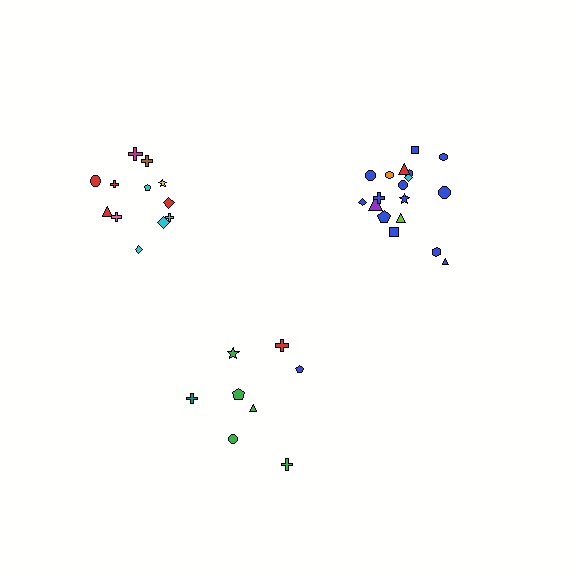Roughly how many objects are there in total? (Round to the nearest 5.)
Roughly 40 objects in total.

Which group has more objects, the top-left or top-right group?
The top-right group.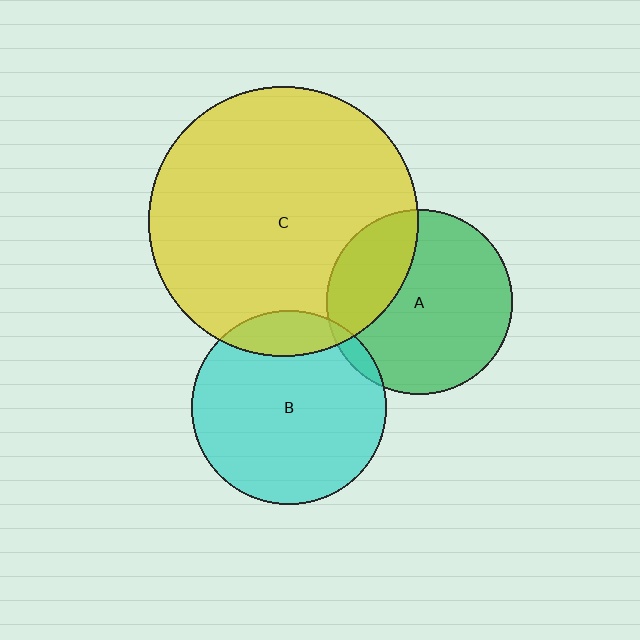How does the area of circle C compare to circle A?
Approximately 2.1 times.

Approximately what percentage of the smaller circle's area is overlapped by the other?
Approximately 15%.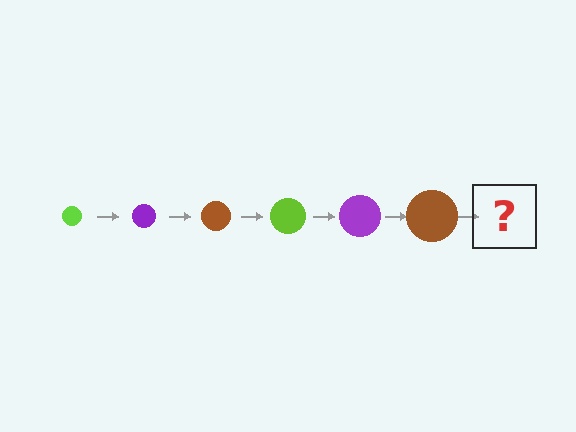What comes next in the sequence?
The next element should be a lime circle, larger than the previous one.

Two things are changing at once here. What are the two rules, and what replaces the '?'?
The two rules are that the circle grows larger each step and the color cycles through lime, purple, and brown. The '?' should be a lime circle, larger than the previous one.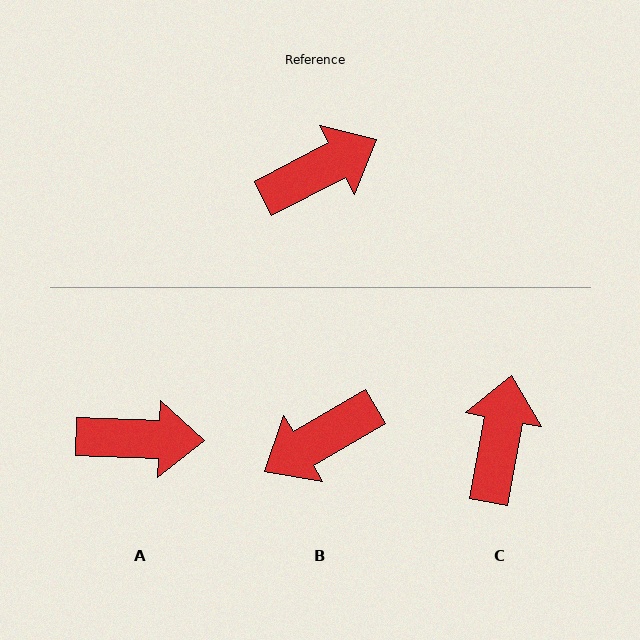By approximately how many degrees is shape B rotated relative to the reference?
Approximately 177 degrees clockwise.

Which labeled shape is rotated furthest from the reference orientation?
B, about 177 degrees away.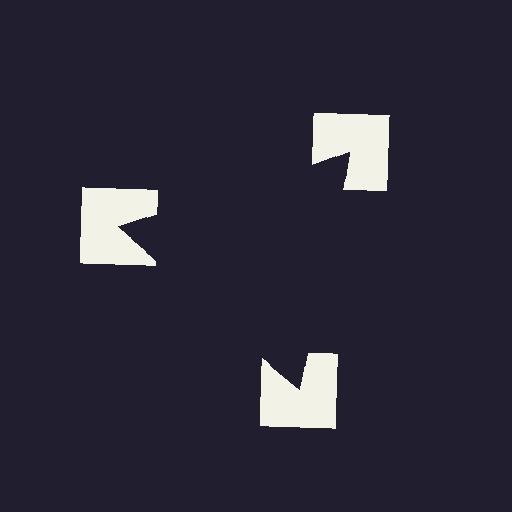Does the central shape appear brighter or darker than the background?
It typically appears slightly darker than the background, even though no actual brightness change is drawn.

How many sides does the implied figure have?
3 sides.